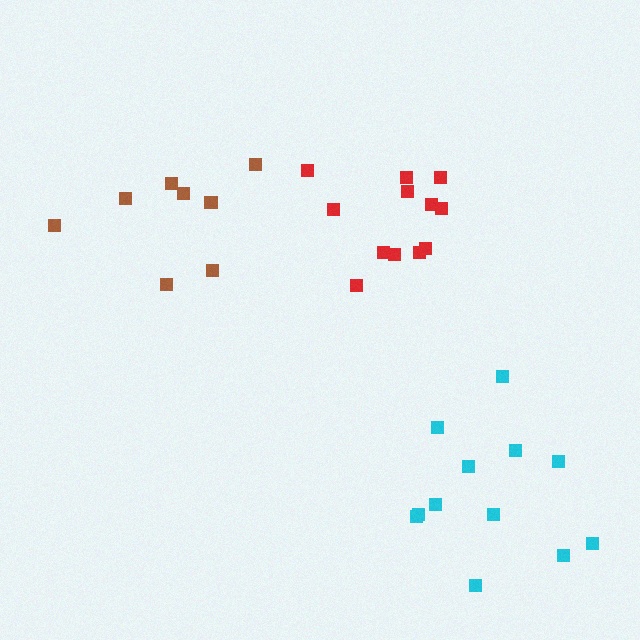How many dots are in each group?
Group 1: 12 dots, Group 2: 8 dots, Group 3: 12 dots (32 total).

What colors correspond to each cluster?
The clusters are colored: red, brown, cyan.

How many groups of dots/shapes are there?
There are 3 groups.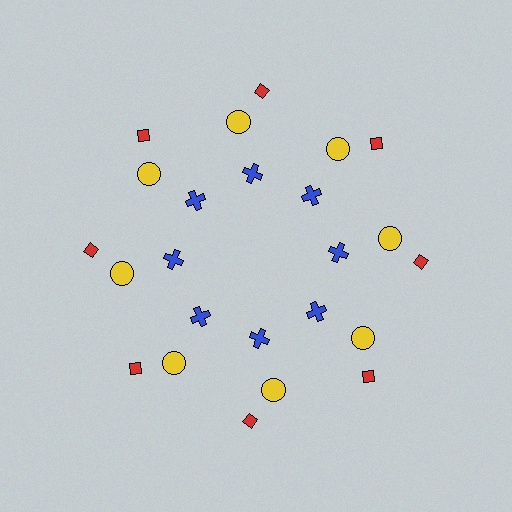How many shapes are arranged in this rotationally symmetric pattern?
There are 24 shapes, arranged in 8 groups of 3.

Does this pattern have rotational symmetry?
Yes, this pattern has 8-fold rotational symmetry. It looks the same after rotating 45 degrees around the center.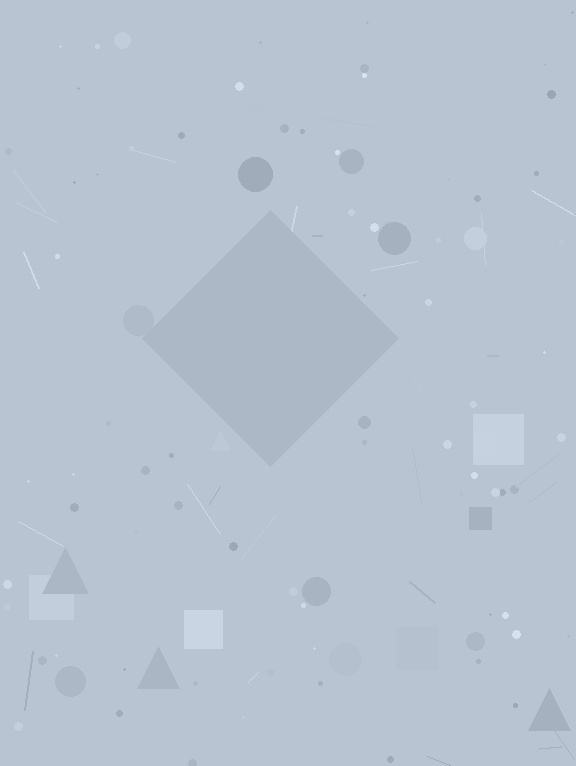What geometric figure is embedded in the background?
A diamond is embedded in the background.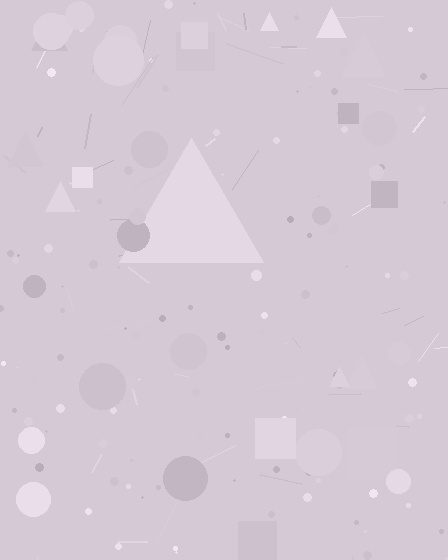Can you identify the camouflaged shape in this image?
The camouflaged shape is a triangle.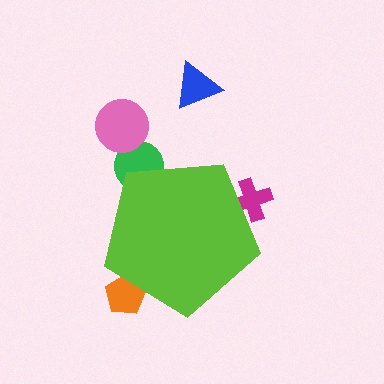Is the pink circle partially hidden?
No, the pink circle is fully visible.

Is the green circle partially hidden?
Yes, the green circle is partially hidden behind the lime pentagon.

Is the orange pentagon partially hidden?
Yes, the orange pentagon is partially hidden behind the lime pentagon.